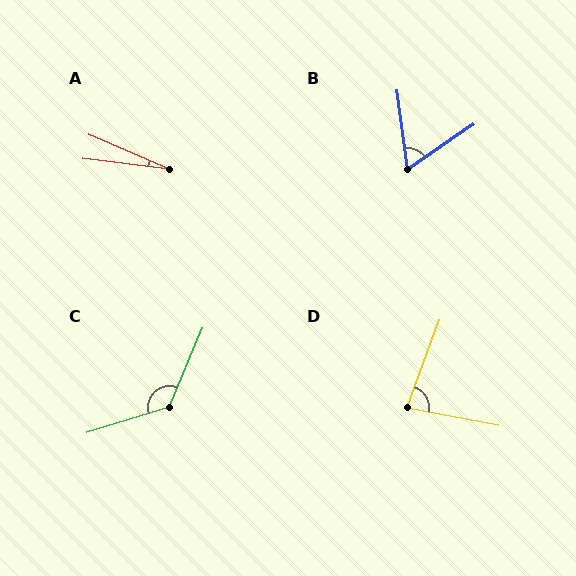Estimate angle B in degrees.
Approximately 63 degrees.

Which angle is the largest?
C, at approximately 130 degrees.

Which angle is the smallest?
A, at approximately 16 degrees.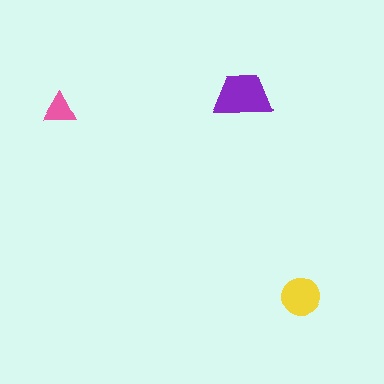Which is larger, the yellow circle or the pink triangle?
The yellow circle.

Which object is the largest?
The purple trapezoid.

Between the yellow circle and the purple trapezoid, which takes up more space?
The purple trapezoid.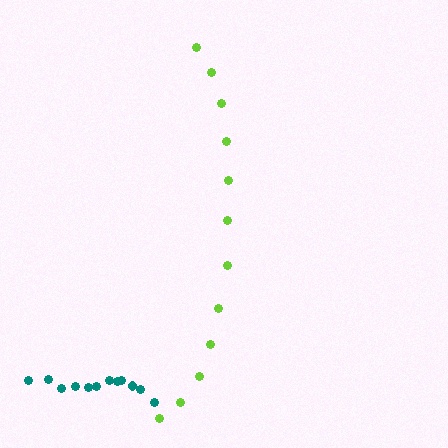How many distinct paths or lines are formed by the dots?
There are 2 distinct paths.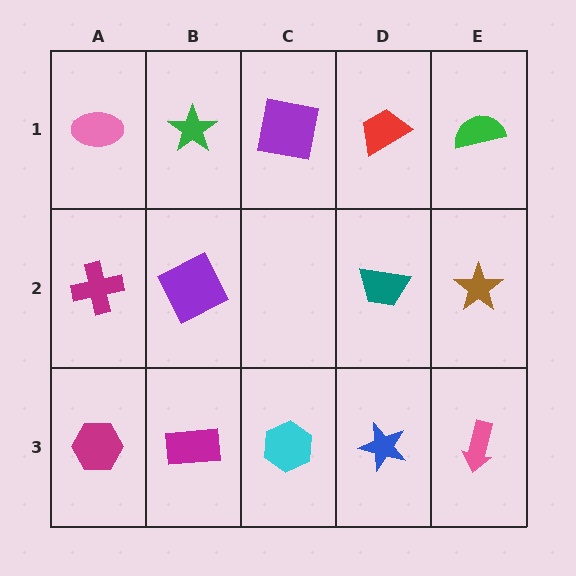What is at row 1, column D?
A red trapezoid.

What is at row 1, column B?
A green star.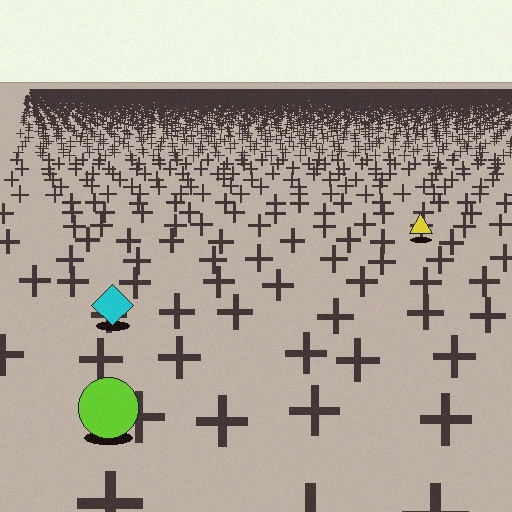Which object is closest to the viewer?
The lime circle is closest. The texture marks near it are larger and more spread out.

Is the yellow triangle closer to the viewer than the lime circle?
No. The lime circle is closer — you can tell from the texture gradient: the ground texture is coarser near it.